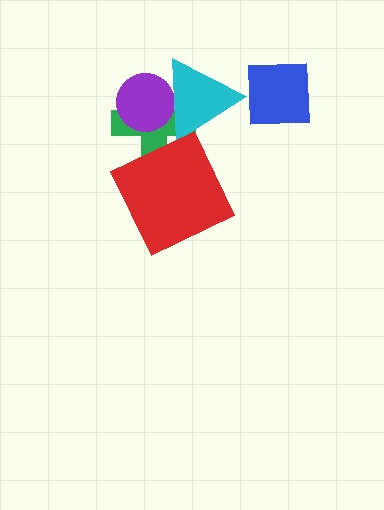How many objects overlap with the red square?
1 object overlaps with the red square.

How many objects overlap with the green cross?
3 objects overlap with the green cross.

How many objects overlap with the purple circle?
2 objects overlap with the purple circle.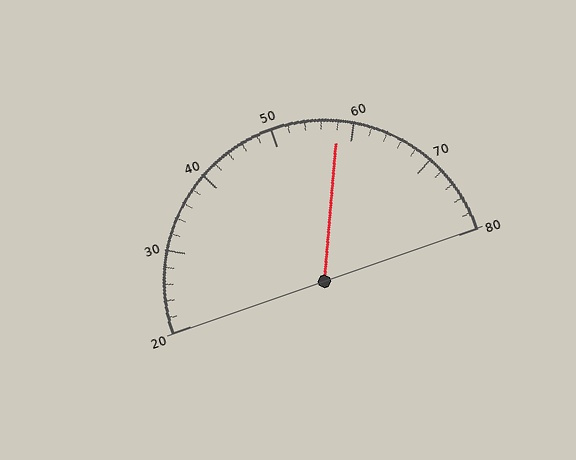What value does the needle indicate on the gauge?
The needle indicates approximately 58.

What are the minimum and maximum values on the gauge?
The gauge ranges from 20 to 80.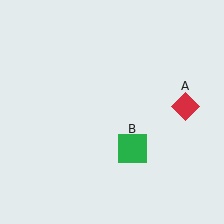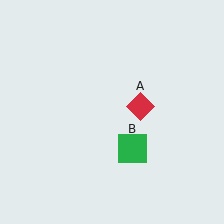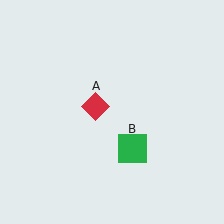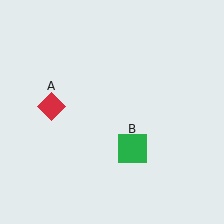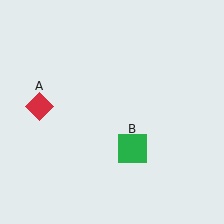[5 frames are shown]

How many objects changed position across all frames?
1 object changed position: red diamond (object A).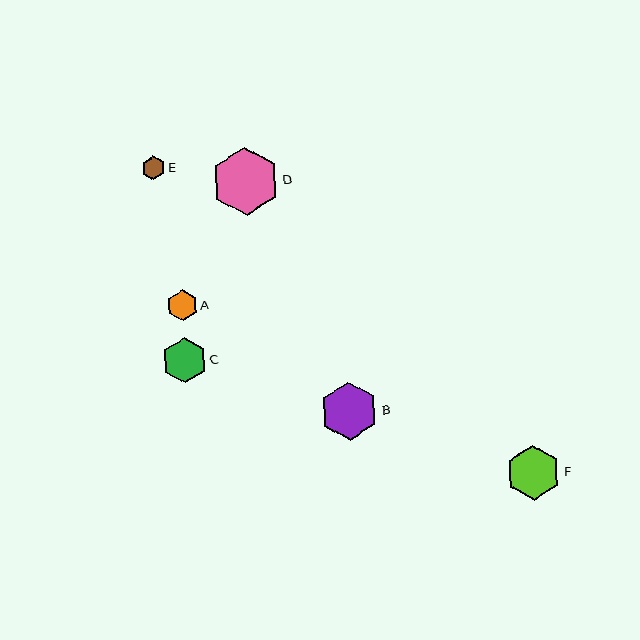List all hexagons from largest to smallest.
From largest to smallest: D, B, F, C, A, E.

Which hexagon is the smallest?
Hexagon E is the smallest with a size of approximately 23 pixels.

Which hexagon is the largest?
Hexagon D is the largest with a size of approximately 68 pixels.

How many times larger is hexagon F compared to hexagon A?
Hexagon F is approximately 1.8 times the size of hexagon A.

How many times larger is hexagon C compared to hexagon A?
Hexagon C is approximately 1.5 times the size of hexagon A.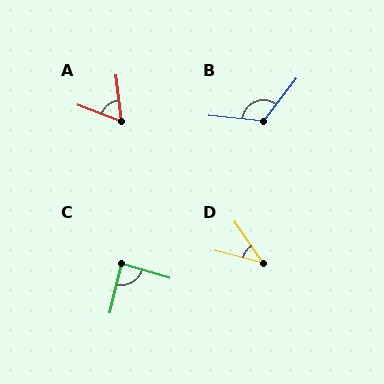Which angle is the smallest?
D, at approximately 42 degrees.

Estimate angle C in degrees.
Approximately 87 degrees.